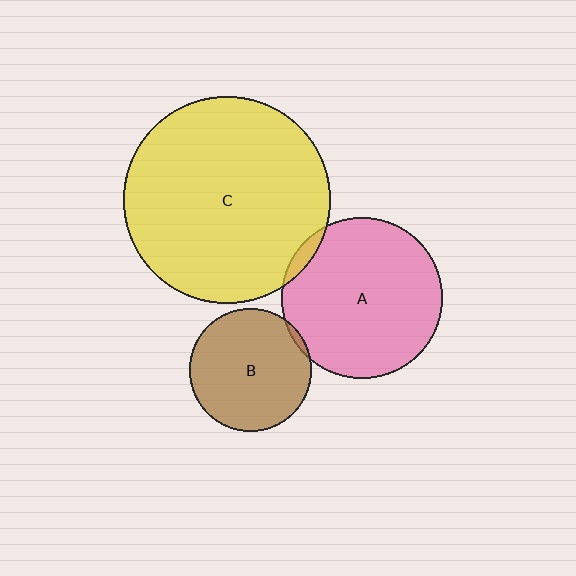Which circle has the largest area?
Circle C (yellow).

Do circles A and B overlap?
Yes.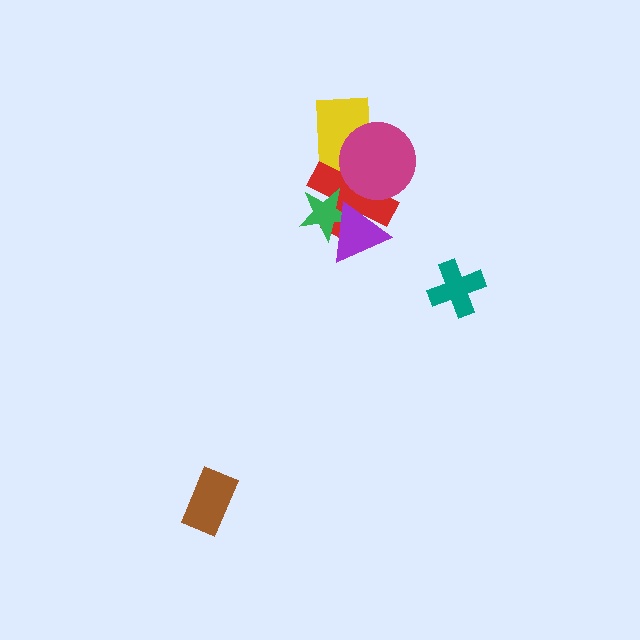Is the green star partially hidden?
Yes, it is partially covered by another shape.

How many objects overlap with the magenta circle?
2 objects overlap with the magenta circle.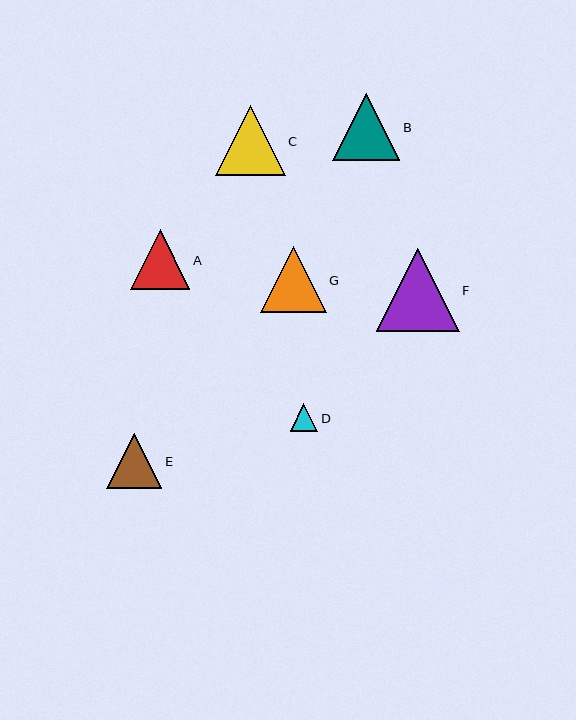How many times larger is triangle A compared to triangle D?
Triangle A is approximately 2.2 times the size of triangle D.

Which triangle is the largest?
Triangle F is the largest with a size of approximately 83 pixels.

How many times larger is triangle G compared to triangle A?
Triangle G is approximately 1.1 times the size of triangle A.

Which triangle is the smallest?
Triangle D is the smallest with a size of approximately 28 pixels.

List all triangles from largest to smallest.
From largest to smallest: F, C, B, G, A, E, D.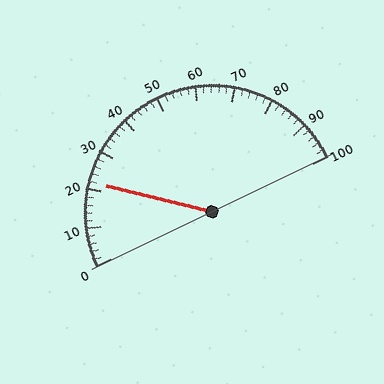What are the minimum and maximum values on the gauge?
The gauge ranges from 0 to 100.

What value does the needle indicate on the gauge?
The needle indicates approximately 22.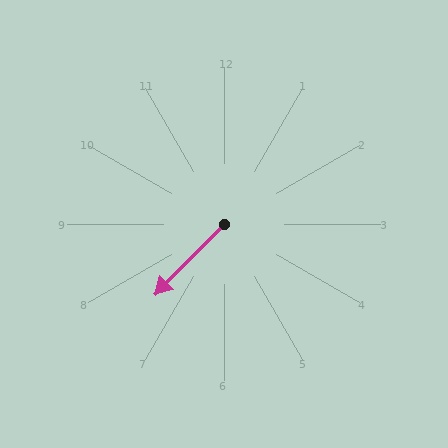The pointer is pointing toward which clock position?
Roughly 7 o'clock.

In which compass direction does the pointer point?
Southwest.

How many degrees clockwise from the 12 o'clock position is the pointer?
Approximately 224 degrees.